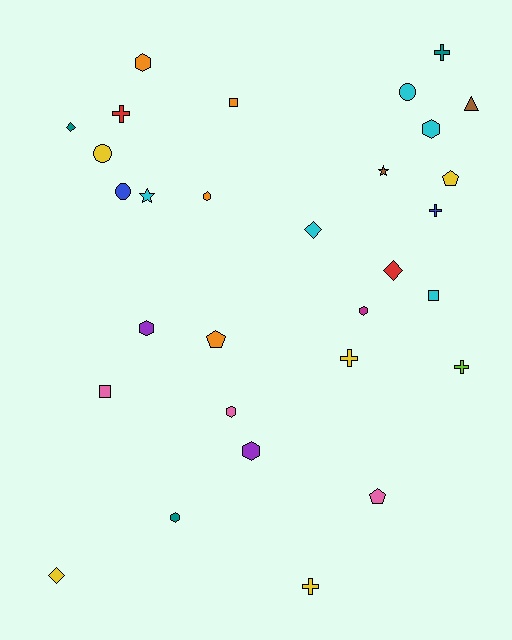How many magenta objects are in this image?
There is 1 magenta object.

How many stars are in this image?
There are 2 stars.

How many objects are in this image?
There are 30 objects.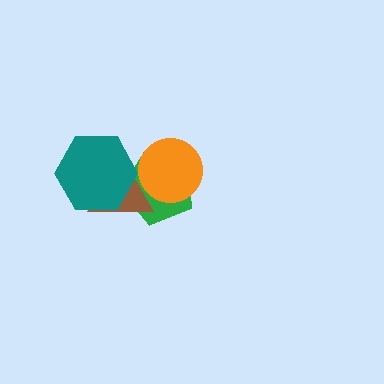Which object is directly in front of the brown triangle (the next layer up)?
The teal hexagon is directly in front of the brown triangle.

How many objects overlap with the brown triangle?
3 objects overlap with the brown triangle.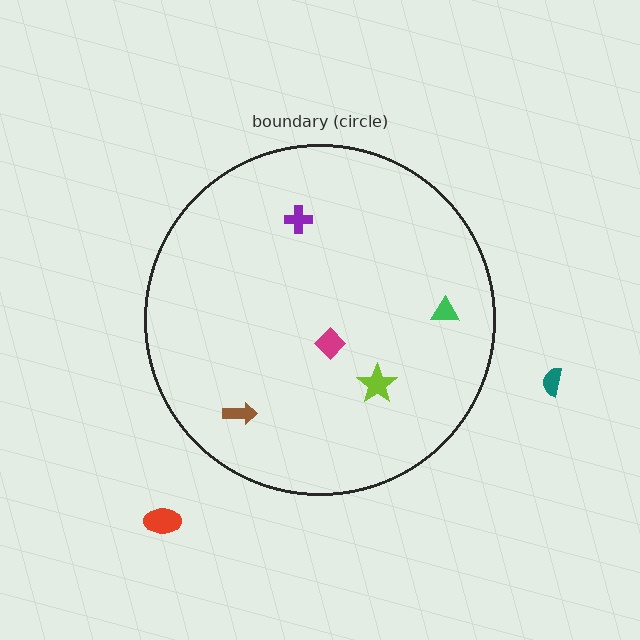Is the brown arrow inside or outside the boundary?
Inside.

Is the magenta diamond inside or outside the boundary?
Inside.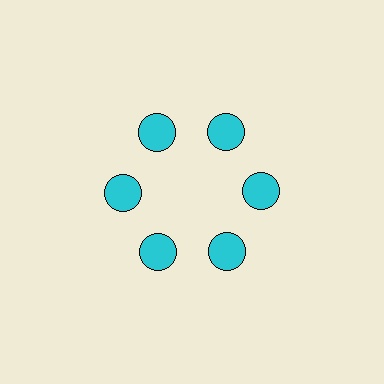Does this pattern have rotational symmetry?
Yes, this pattern has 6-fold rotational symmetry. It looks the same after rotating 60 degrees around the center.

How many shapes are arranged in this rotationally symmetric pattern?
There are 6 shapes, arranged in 6 groups of 1.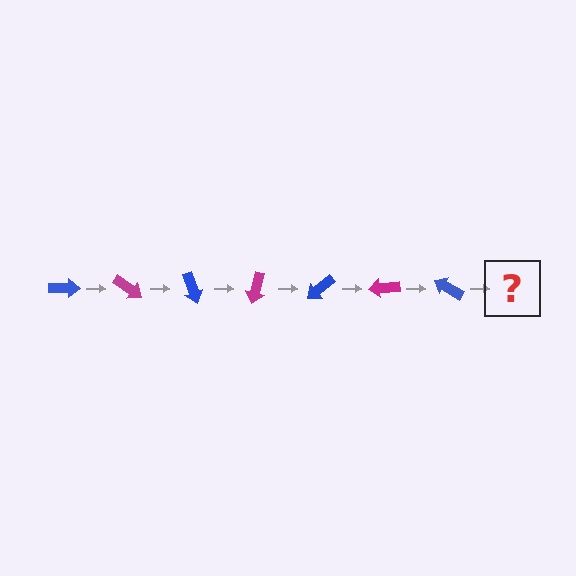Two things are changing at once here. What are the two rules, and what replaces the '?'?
The two rules are that it rotates 35 degrees each step and the color cycles through blue and magenta. The '?' should be a magenta arrow, rotated 245 degrees from the start.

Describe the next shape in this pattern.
It should be a magenta arrow, rotated 245 degrees from the start.